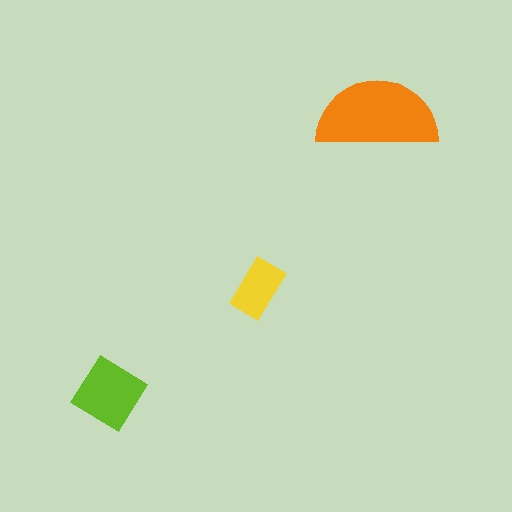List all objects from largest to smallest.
The orange semicircle, the lime diamond, the yellow rectangle.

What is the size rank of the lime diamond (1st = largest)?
2nd.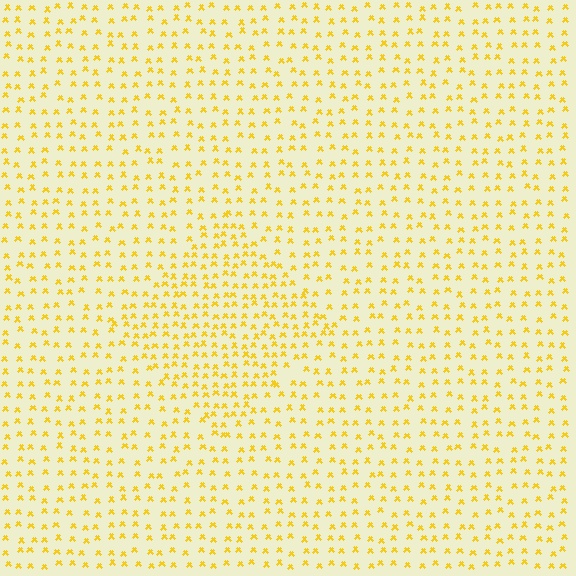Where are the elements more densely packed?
The elements are more densely packed inside the diamond boundary.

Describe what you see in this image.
The image contains small yellow elements arranged at two different densities. A diamond-shaped region is visible where the elements are more densely packed than the surrounding area.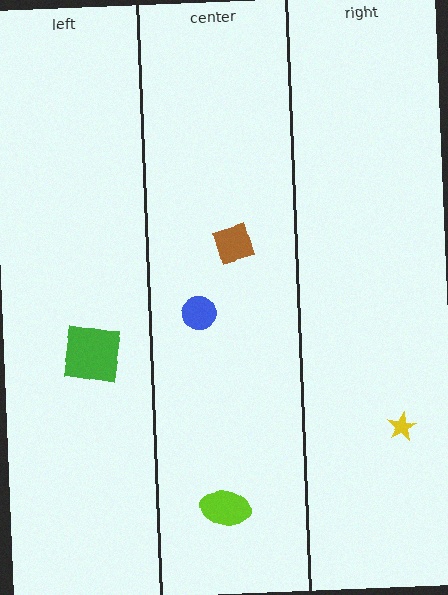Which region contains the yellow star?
The right region.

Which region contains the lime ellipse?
The center region.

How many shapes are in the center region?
3.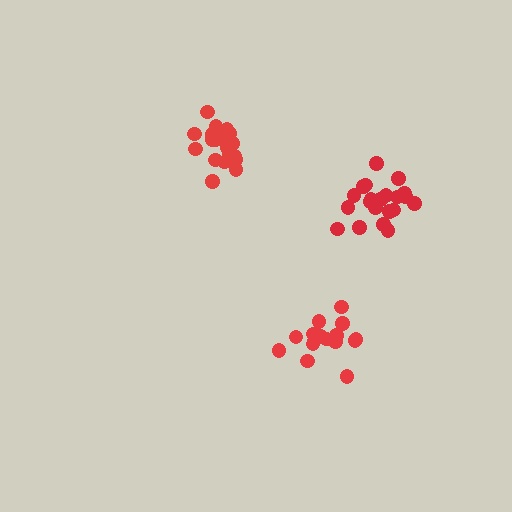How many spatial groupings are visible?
There are 3 spatial groupings.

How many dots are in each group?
Group 1: 21 dots, Group 2: 16 dots, Group 3: 21 dots (58 total).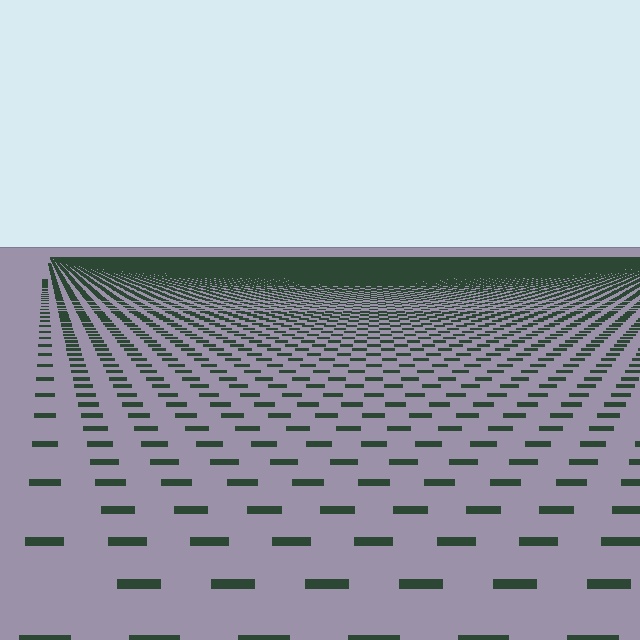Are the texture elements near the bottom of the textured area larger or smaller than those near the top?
Larger. Near the bottom, elements are closer to the viewer and appear at a bigger on-screen size.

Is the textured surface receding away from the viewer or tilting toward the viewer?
The surface is receding away from the viewer. Texture elements get smaller and denser toward the top.